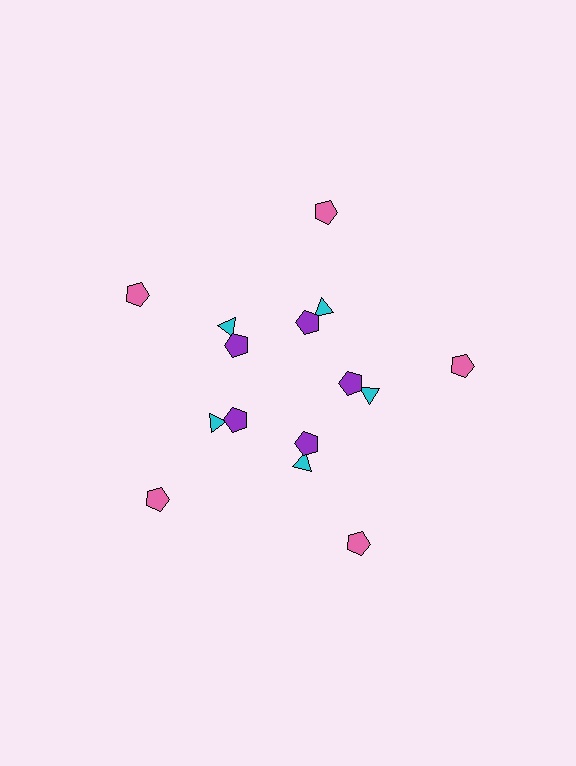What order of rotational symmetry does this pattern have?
This pattern has 5-fold rotational symmetry.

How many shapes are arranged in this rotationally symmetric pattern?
There are 15 shapes, arranged in 5 groups of 3.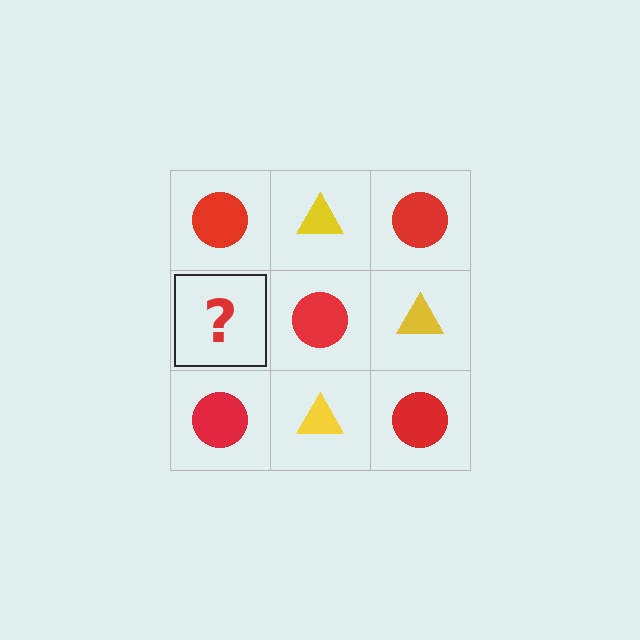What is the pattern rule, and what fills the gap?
The rule is that it alternates red circle and yellow triangle in a checkerboard pattern. The gap should be filled with a yellow triangle.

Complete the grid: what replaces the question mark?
The question mark should be replaced with a yellow triangle.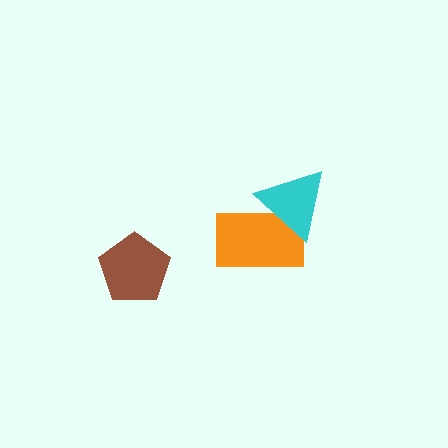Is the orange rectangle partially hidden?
Yes, it is partially covered by another shape.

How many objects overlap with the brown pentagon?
0 objects overlap with the brown pentagon.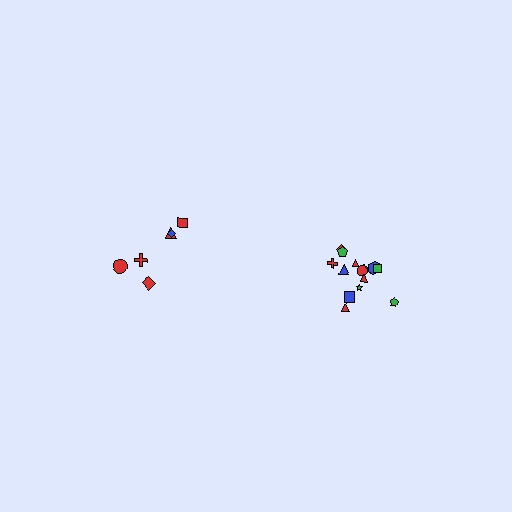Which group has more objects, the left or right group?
The right group.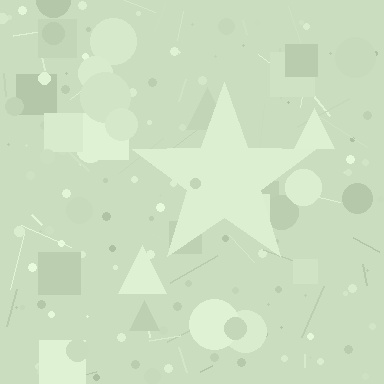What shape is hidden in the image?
A star is hidden in the image.